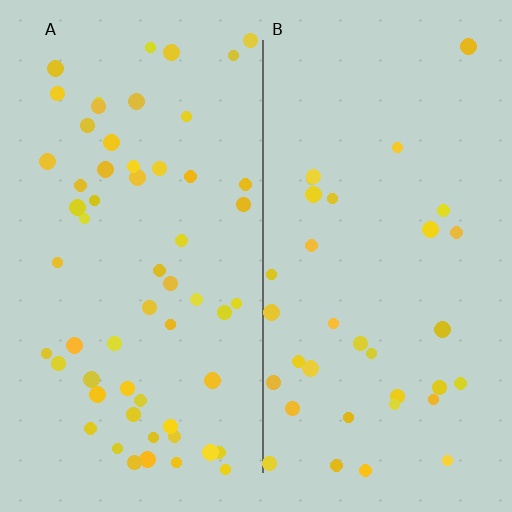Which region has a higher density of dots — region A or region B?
A (the left).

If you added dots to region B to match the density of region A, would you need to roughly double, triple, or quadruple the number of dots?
Approximately double.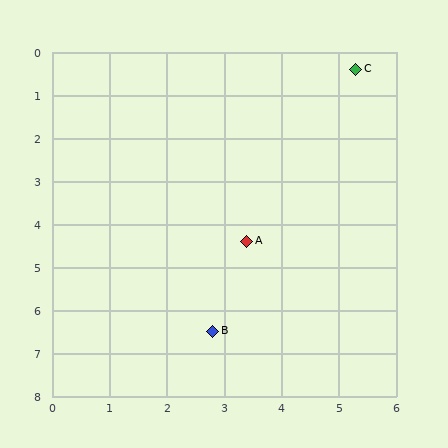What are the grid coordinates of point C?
Point C is at approximately (5.3, 0.4).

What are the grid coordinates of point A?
Point A is at approximately (3.4, 4.4).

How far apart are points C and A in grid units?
Points C and A are about 4.4 grid units apart.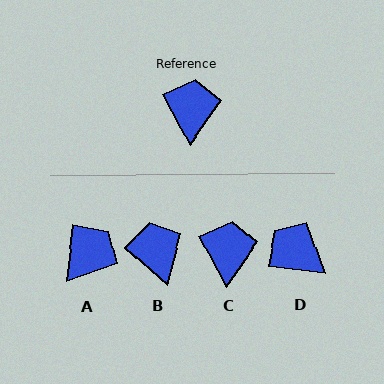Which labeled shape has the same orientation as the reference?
C.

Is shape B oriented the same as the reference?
No, it is off by about 20 degrees.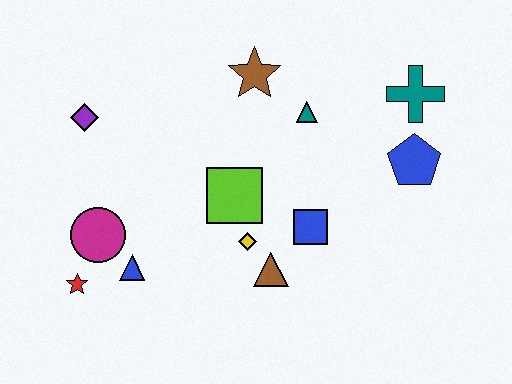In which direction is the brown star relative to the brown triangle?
The brown star is above the brown triangle.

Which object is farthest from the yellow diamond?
The teal cross is farthest from the yellow diamond.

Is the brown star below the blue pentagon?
No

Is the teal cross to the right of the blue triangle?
Yes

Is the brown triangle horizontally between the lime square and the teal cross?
Yes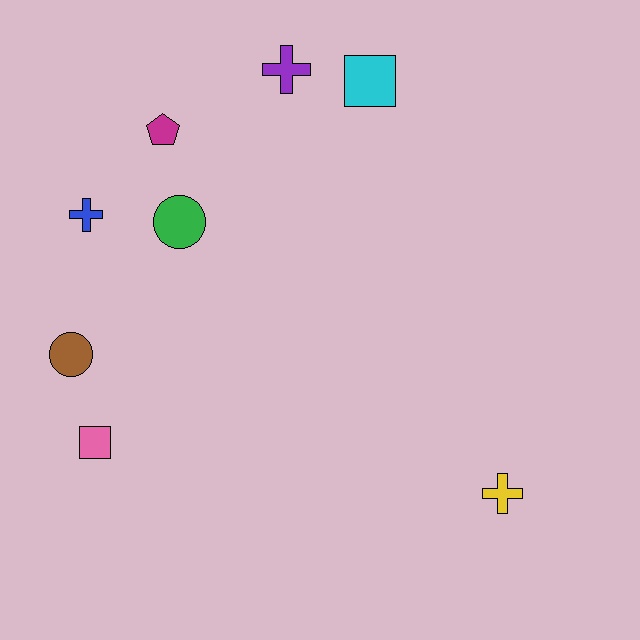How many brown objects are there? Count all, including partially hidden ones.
There is 1 brown object.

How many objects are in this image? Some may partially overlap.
There are 8 objects.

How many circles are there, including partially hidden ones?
There are 2 circles.